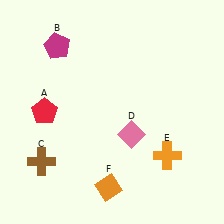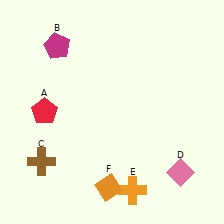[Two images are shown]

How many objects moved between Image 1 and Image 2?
2 objects moved between the two images.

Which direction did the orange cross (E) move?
The orange cross (E) moved left.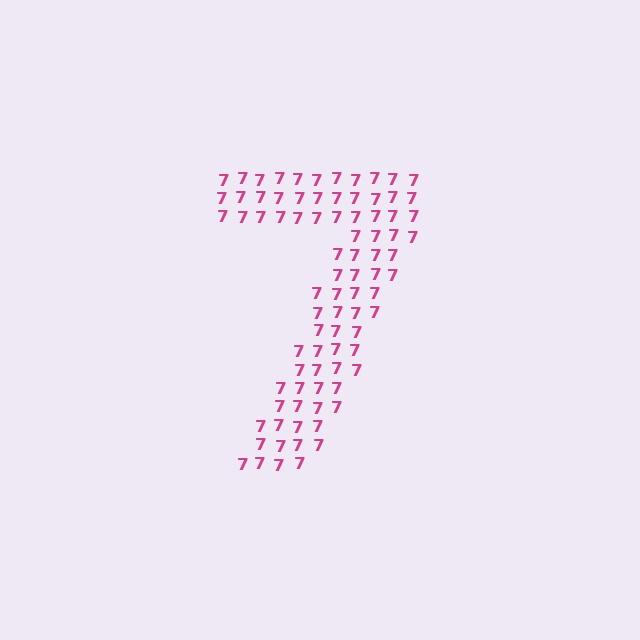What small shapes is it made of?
It is made of small digit 7's.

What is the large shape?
The large shape is the digit 7.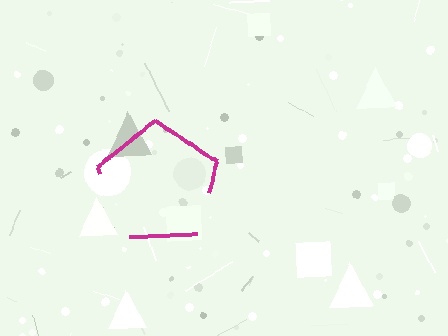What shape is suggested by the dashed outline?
The dashed outline suggests a pentagon.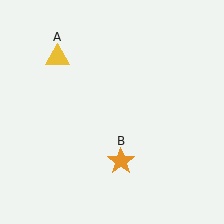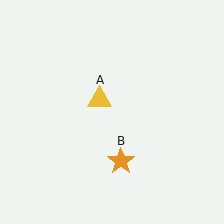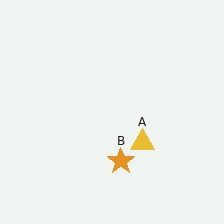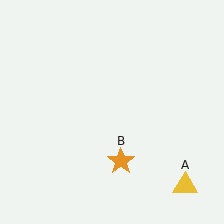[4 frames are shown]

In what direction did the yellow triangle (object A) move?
The yellow triangle (object A) moved down and to the right.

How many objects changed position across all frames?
1 object changed position: yellow triangle (object A).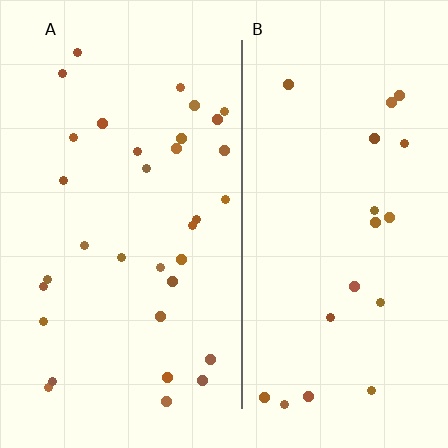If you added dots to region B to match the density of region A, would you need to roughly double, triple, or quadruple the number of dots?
Approximately double.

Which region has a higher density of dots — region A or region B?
A (the left).